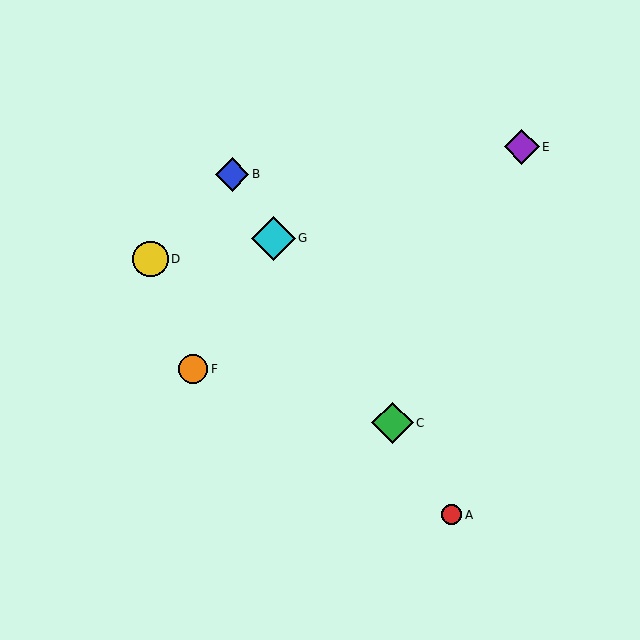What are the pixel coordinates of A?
Object A is at (452, 515).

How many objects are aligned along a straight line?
4 objects (A, B, C, G) are aligned along a straight line.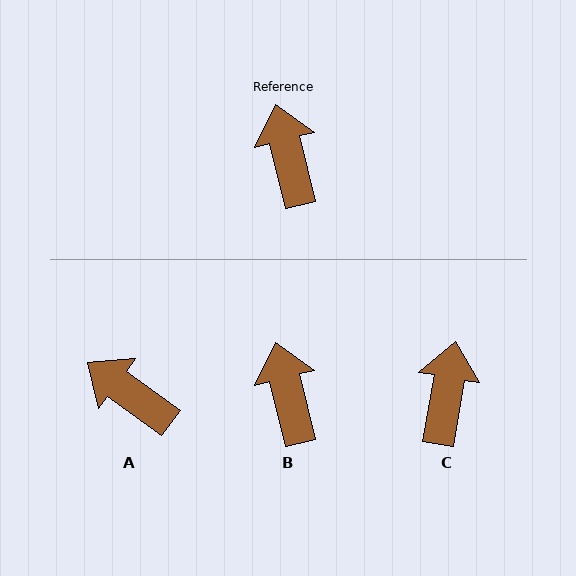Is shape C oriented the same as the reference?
No, it is off by about 24 degrees.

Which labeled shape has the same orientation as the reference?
B.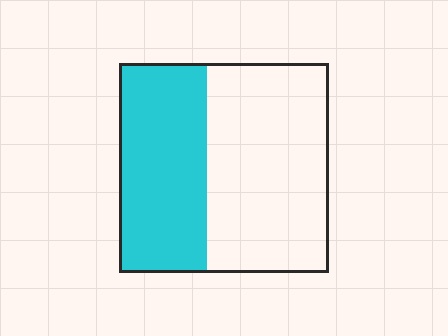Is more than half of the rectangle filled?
No.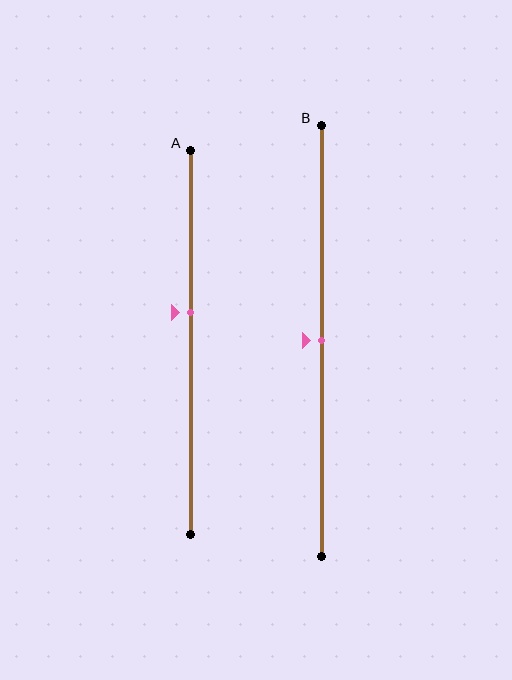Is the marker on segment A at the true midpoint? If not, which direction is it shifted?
No, the marker on segment A is shifted upward by about 8% of the segment length.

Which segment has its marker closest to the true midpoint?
Segment B has its marker closest to the true midpoint.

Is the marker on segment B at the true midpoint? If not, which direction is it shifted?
Yes, the marker on segment B is at the true midpoint.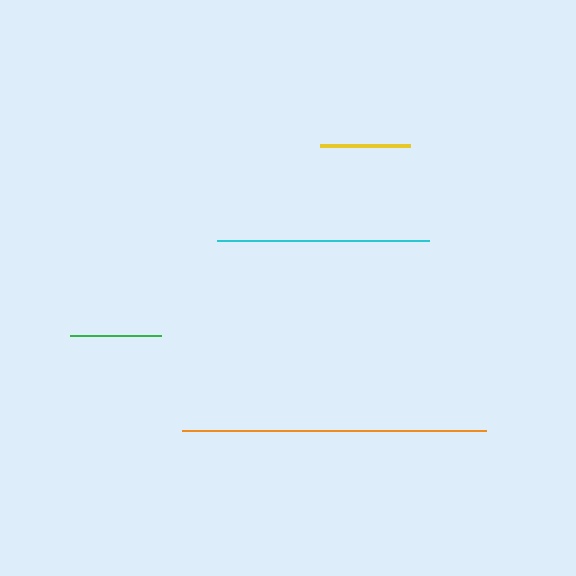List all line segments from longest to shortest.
From longest to shortest: orange, cyan, green, yellow.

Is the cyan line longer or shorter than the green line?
The cyan line is longer than the green line.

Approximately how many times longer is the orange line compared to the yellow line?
The orange line is approximately 3.4 times the length of the yellow line.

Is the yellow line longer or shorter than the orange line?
The orange line is longer than the yellow line.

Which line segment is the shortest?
The yellow line is the shortest at approximately 91 pixels.